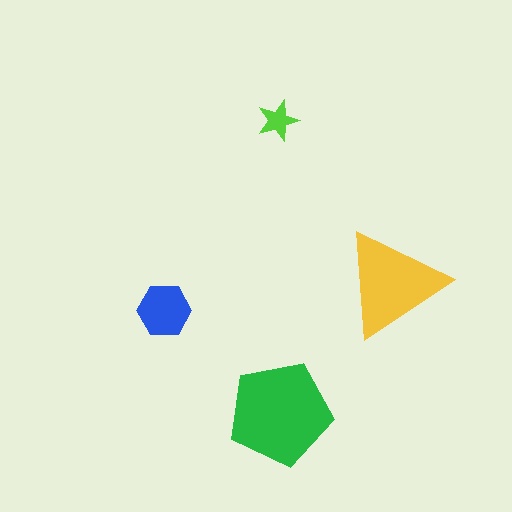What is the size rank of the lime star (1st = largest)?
4th.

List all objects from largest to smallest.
The green pentagon, the yellow triangle, the blue hexagon, the lime star.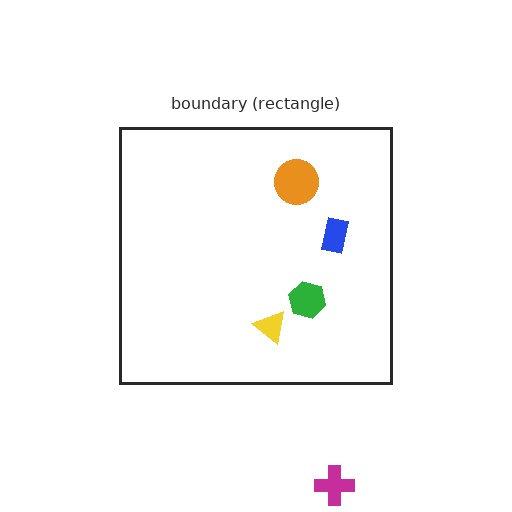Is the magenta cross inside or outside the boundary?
Outside.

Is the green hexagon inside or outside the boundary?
Inside.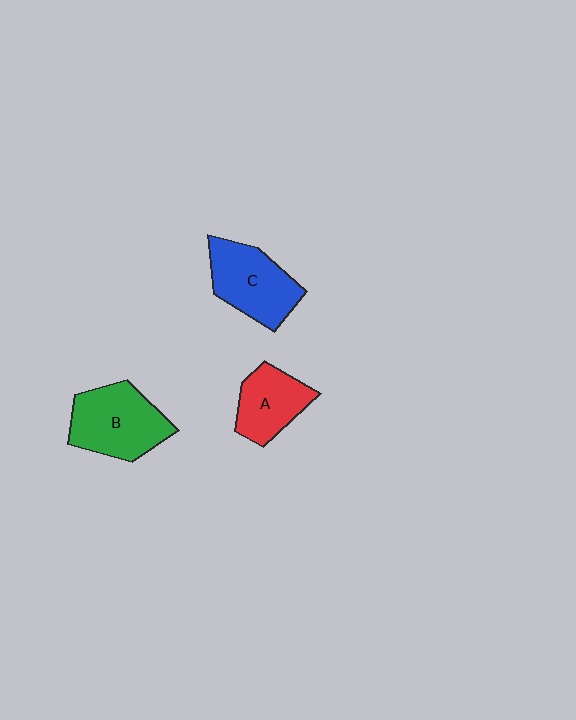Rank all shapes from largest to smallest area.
From largest to smallest: B (green), C (blue), A (red).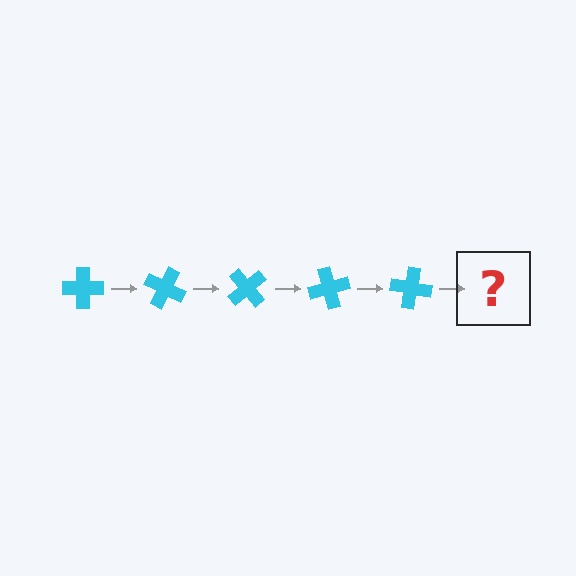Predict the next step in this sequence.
The next step is a cyan cross rotated 125 degrees.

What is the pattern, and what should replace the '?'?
The pattern is that the cross rotates 25 degrees each step. The '?' should be a cyan cross rotated 125 degrees.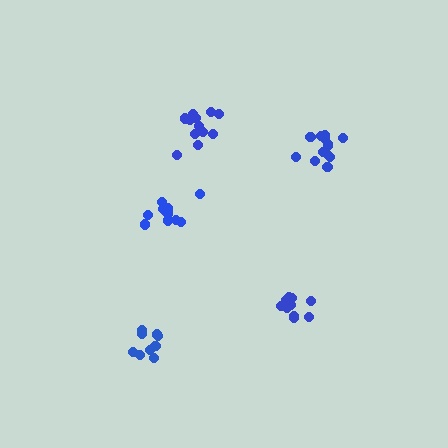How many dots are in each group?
Group 1: 9 dots, Group 2: 13 dots, Group 3: 13 dots, Group 4: 11 dots, Group 5: 12 dots (58 total).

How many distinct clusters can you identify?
There are 5 distinct clusters.